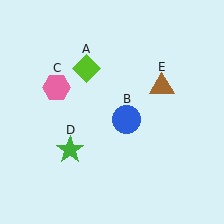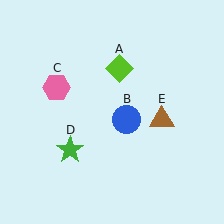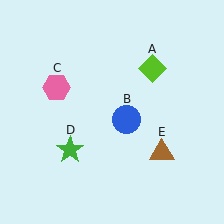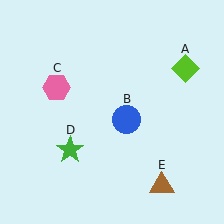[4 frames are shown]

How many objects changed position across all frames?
2 objects changed position: lime diamond (object A), brown triangle (object E).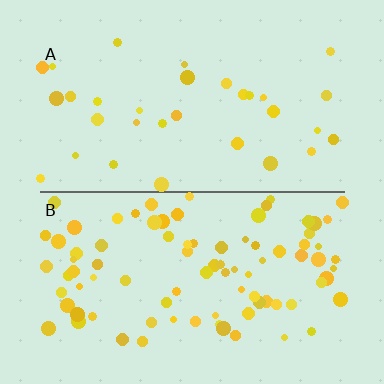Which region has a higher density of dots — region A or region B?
B (the bottom).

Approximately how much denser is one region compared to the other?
Approximately 2.7× — region B over region A.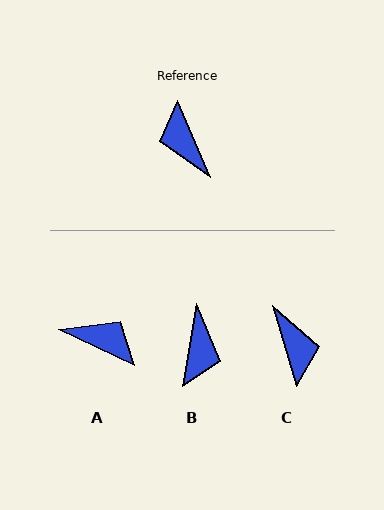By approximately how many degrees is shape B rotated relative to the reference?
Approximately 148 degrees counter-clockwise.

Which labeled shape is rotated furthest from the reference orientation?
C, about 174 degrees away.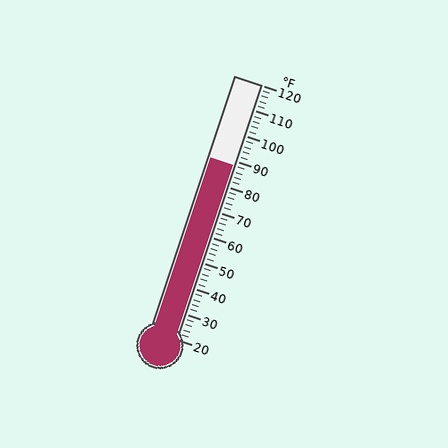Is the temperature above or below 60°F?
The temperature is above 60°F.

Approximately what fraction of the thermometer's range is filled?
The thermometer is filled to approximately 70% of its range.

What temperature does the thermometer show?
The thermometer shows approximately 88°F.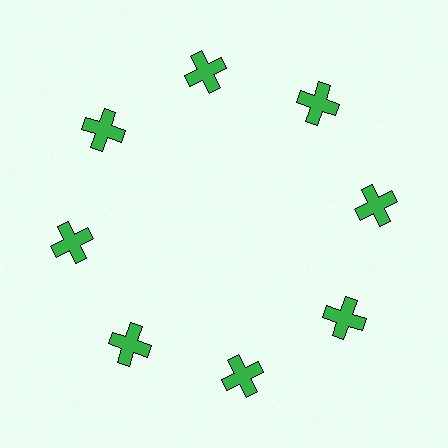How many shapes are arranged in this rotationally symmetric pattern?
There are 8 shapes, arranged in 8 groups of 1.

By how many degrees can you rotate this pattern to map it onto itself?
The pattern maps onto itself every 45 degrees of rotation.